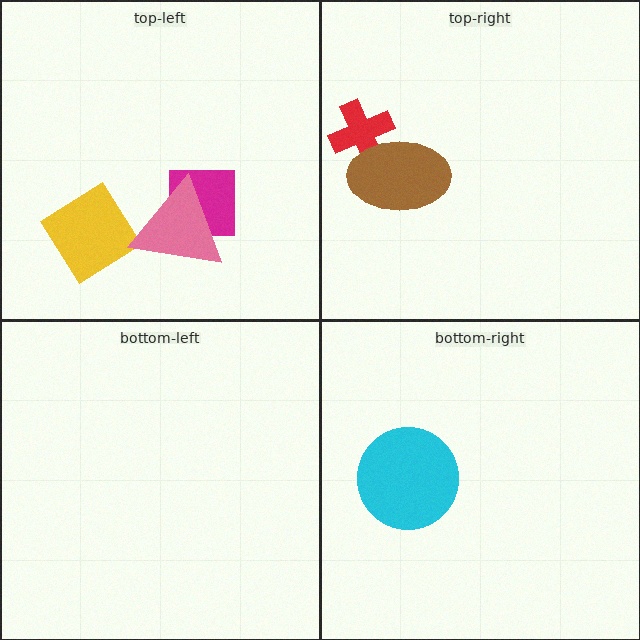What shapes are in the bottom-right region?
The cyan circle.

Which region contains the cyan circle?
The bottom-right region.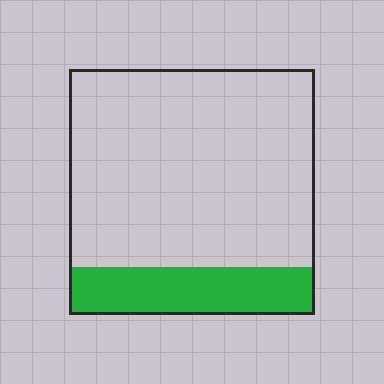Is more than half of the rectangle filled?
No.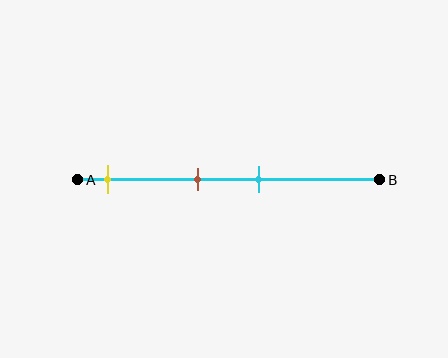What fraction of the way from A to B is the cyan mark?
The cyan mark is approximately 60% (0.6) of the way from A to B.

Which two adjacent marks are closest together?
The brown and cyan marks are the closest adjacent pair.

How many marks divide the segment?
There are 3 marks dividing the segment.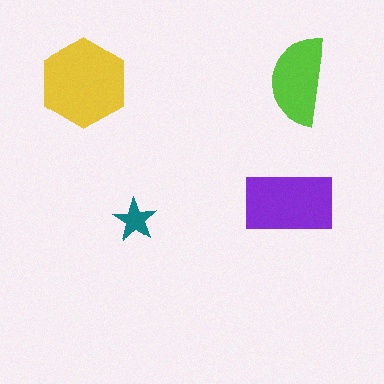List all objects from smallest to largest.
The teal star, the lime semicircle, the purple rectangle, the yellow hexagon.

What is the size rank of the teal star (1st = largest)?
4th.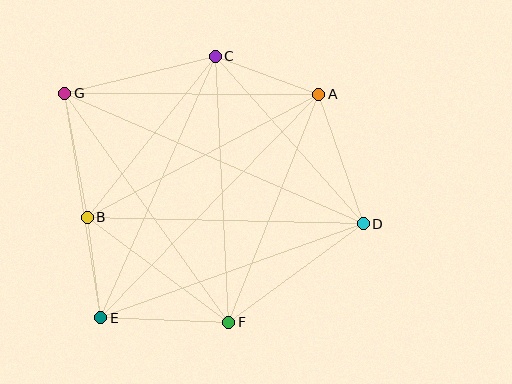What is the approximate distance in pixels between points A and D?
The distance between A and D is approximately 137 pixels.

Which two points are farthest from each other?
Points D and G are farthest from each other.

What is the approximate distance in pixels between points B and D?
The distance between B and D is approximately 276 pixels.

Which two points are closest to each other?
Points B and E are closest to each other.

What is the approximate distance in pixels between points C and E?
The distance between C and E is approximately 285 pixels.